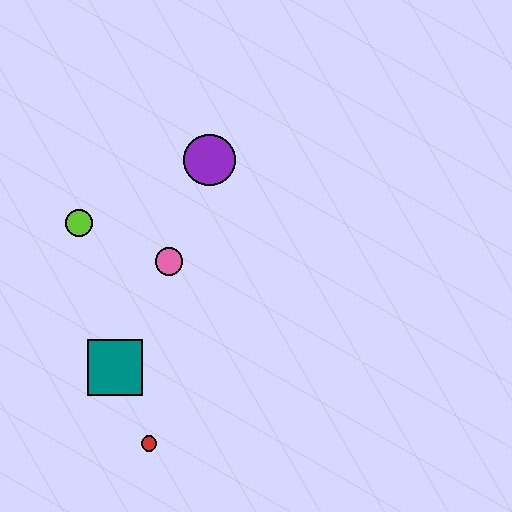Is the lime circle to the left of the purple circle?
Yes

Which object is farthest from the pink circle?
The red circle is farthest from the pink circle.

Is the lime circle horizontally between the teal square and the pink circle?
No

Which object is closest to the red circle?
The teal square is closest to the red circle.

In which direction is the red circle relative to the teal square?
The red circle is below the teal square.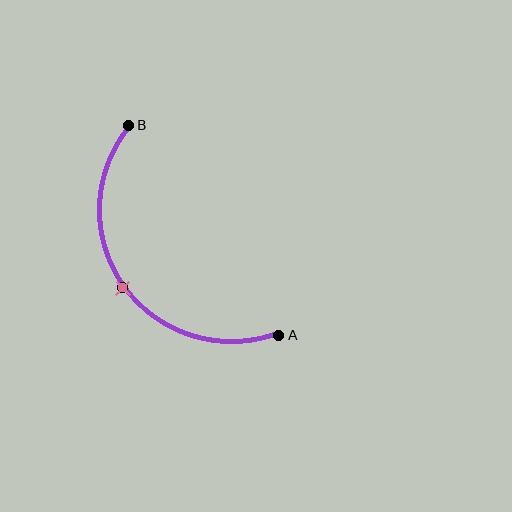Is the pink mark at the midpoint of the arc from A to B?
Yes. The pink mark lies on the arc at equal arc-length from both A and B — it is the arc midpoint.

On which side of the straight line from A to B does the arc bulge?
The arc bulges below and to the left of the straight line connecting A and B.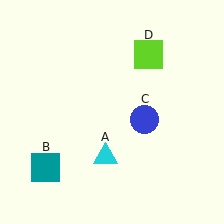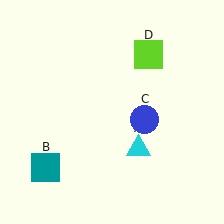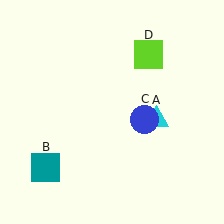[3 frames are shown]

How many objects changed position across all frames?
1 object changed position: cyan triangle (object A).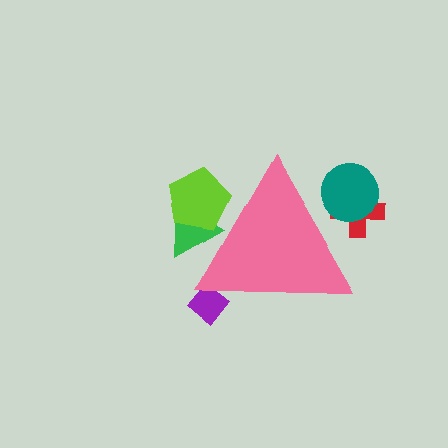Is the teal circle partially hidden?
Yes, the teal circle is partially hidden behind the pink triangle.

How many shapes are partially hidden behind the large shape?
5 shapes are partially hidden.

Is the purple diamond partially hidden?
Yes, the purple diamond is partially hidden behind the pink triangle.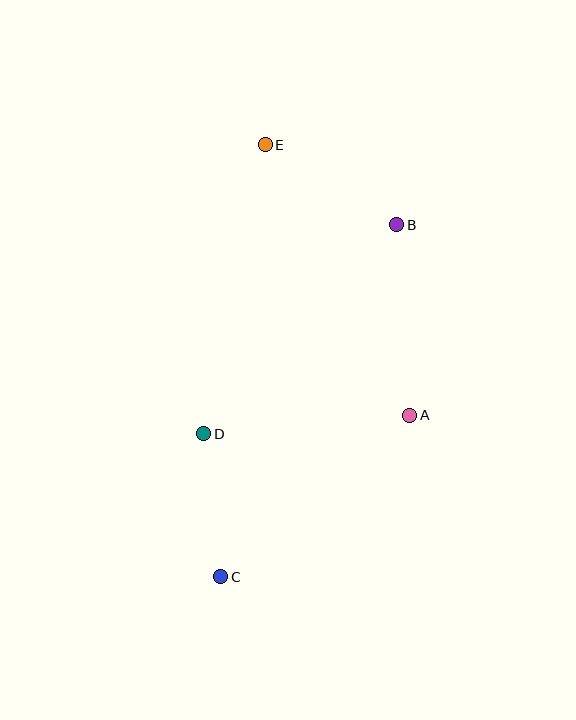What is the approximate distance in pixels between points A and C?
The distance between A and C is approximately 248 pixels.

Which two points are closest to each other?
Points C and D are closest to each other.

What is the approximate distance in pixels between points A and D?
The distance between A and D is approximately 207 pixels.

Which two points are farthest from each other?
Points C and E are farthest from each other.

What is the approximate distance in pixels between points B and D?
The distance between B and D is approximately 284 pixels.